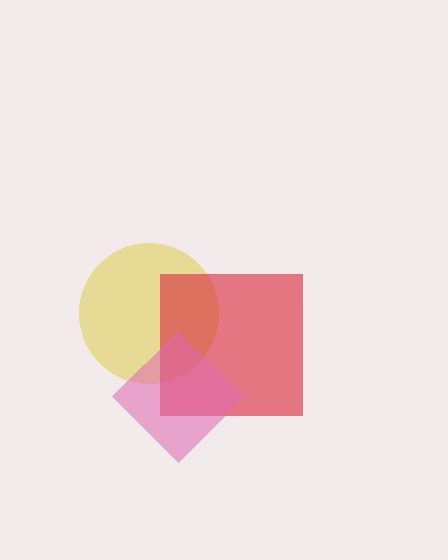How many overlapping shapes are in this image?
There are 3 overlapping shapes in the image.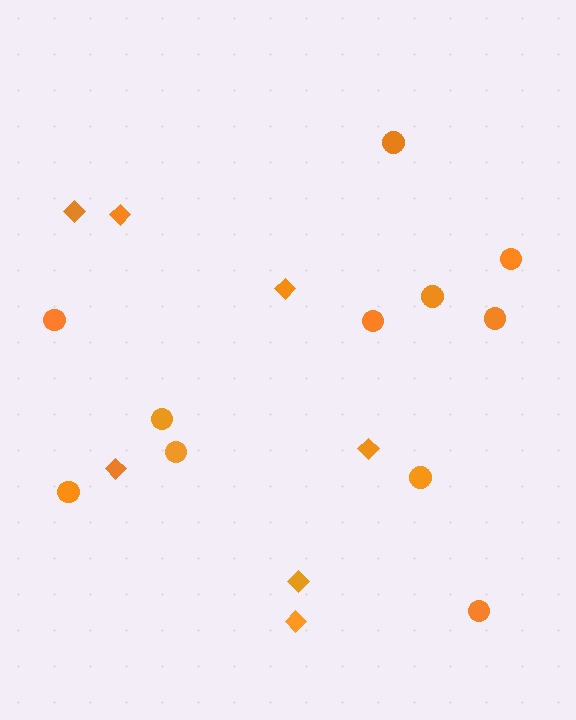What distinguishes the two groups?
There are 2 groups: one group of circles (11) and one group of diamonds (7).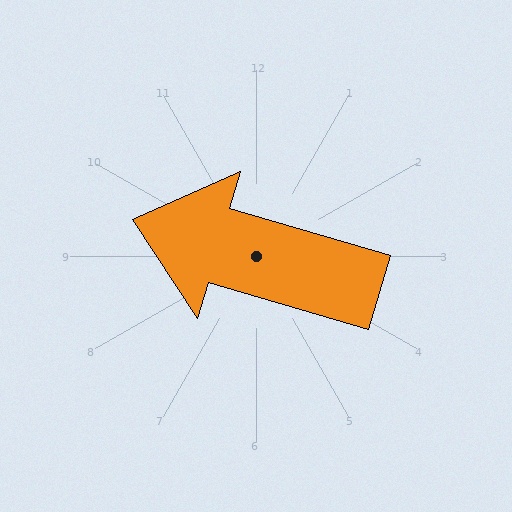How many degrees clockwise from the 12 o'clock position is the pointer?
Approximately 286 degrees.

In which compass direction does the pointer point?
West.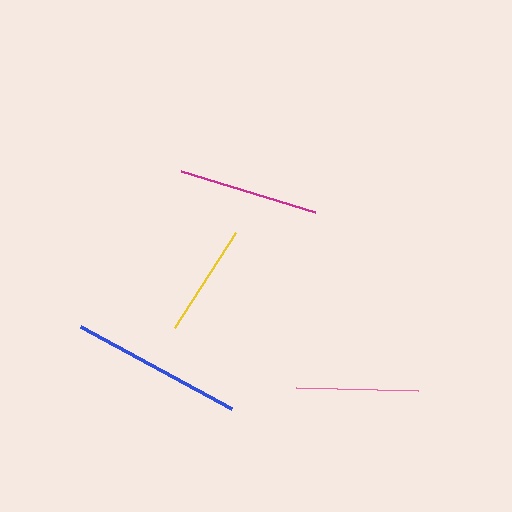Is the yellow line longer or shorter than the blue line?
The blue line is longer than the yellow line.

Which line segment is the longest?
The blue line is the longest at approximately 172 pixels.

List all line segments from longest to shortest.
From longest to shortest: blue, magenta, pink, yellow.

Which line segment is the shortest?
The yellow line is the shortest at approximately 113 pixels.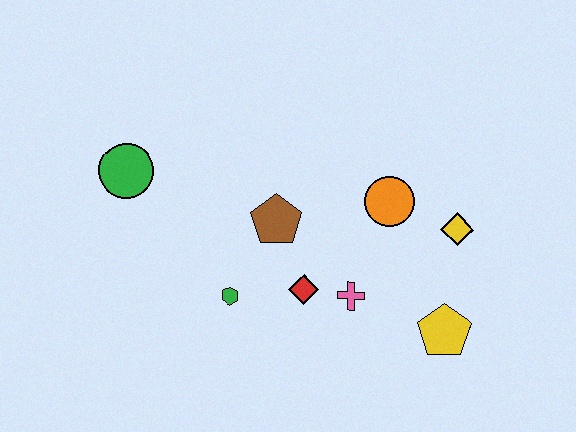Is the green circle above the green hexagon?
Yes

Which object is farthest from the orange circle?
The green circle is farthest from the orange circle.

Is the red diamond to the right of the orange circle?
No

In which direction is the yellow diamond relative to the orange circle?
The yellow diamond is to the right of the orange circle.